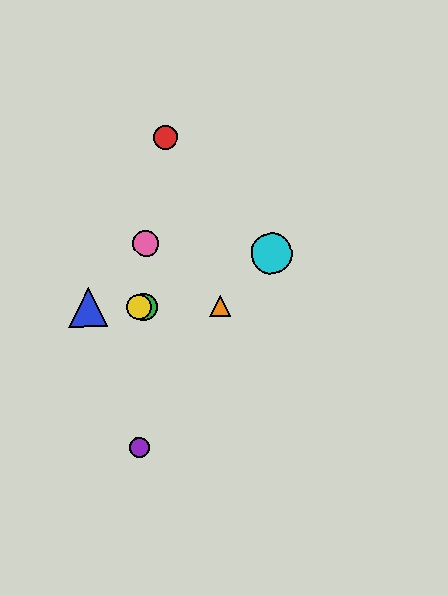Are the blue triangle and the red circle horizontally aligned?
No, the blue triangle is at y≈308 and the red circle is at y≈137.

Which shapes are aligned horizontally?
The blue triangle, the green circle, the yellow circle, the orange triangle are aligned horizontally.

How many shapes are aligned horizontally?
4 shapes (the blue triangle, the green circle, the yellow circle, the orange triangle) are aligned horizontally.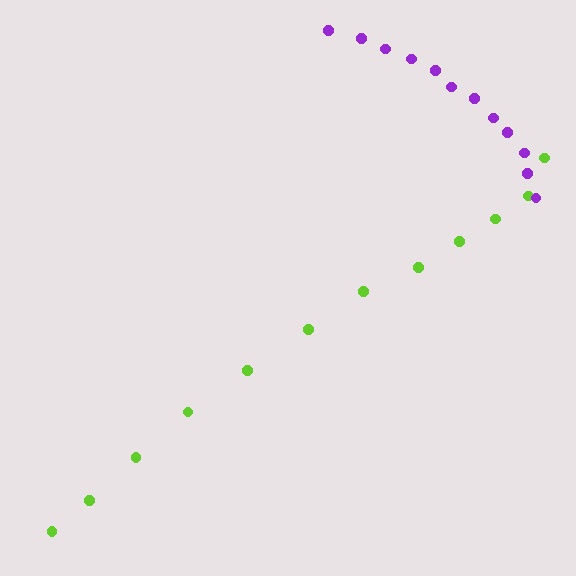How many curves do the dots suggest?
There are 2 distinct paths.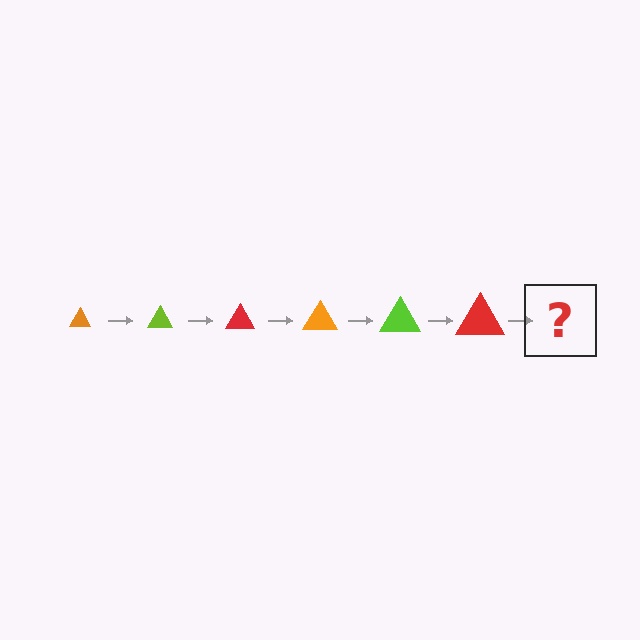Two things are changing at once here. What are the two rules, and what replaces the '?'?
The two rules are that the triangle grows larger each step and the color cycles through orange, lime, and red. The '?' should be an orange triangle, larger than the previous one.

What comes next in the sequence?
The next element should be an orange triangle, larger than the previous one.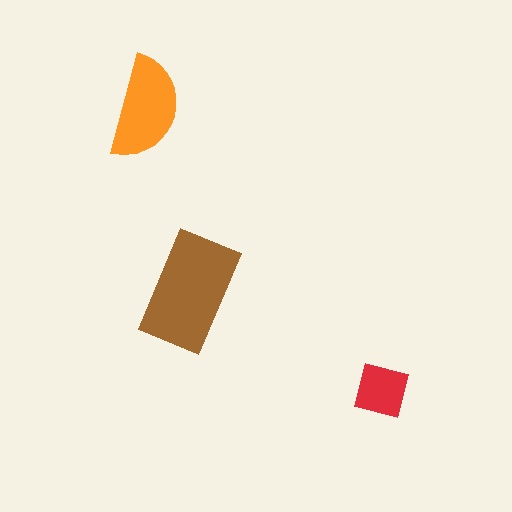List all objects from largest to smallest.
The brown rectangle, the orange semicircle, the red square.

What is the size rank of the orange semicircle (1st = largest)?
2nd.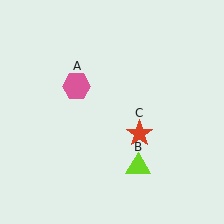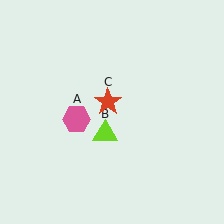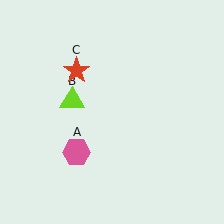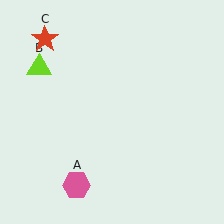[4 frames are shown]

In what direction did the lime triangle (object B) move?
The lime triangle (object B) moved up and to the left.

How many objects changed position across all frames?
3 objects changed position: pink hexagon (object A), lime triangle (object B), red star (object C).